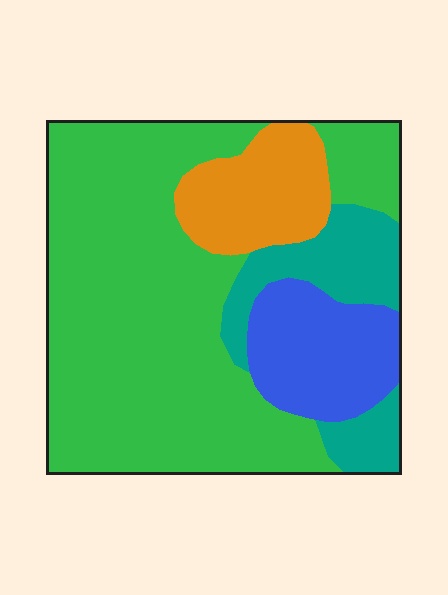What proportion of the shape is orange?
Orange takes up less than a quarter of the shape.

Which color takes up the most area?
Green, at roughly 60%.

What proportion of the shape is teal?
Teal covers around 15% of the shape.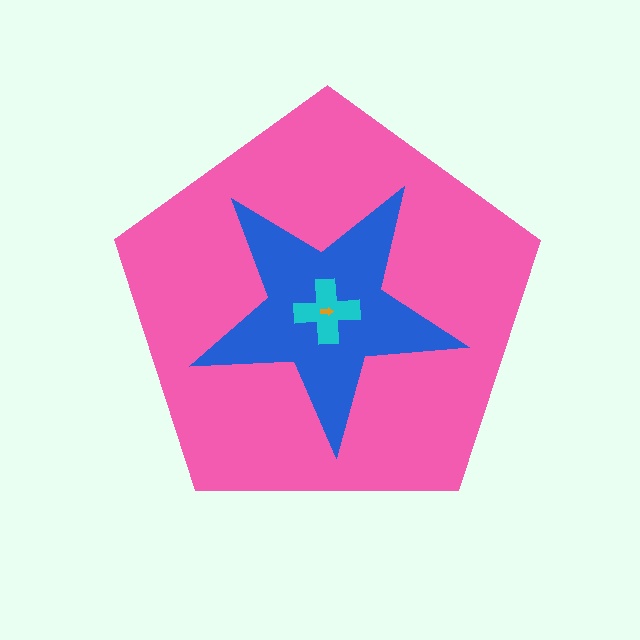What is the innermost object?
The orange arrow.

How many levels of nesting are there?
4.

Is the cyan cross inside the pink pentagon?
Yes.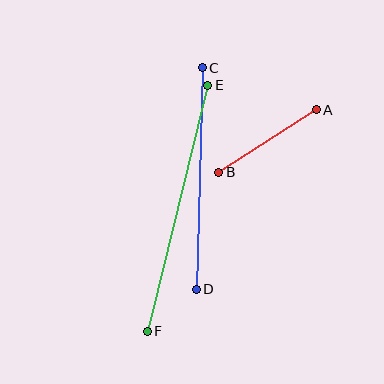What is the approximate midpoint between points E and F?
The midpoint is at approximately (178, 208) pixels.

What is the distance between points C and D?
The distance is approximately 221 pixels.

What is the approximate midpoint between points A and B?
The midpoint is at approximately (267, 141) pixels.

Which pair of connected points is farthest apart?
Points E and F are farthest apart.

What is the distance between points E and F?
The distance is approximately 253 pixels.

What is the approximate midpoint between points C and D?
The midpoint is at approximately (199, 178) pixels.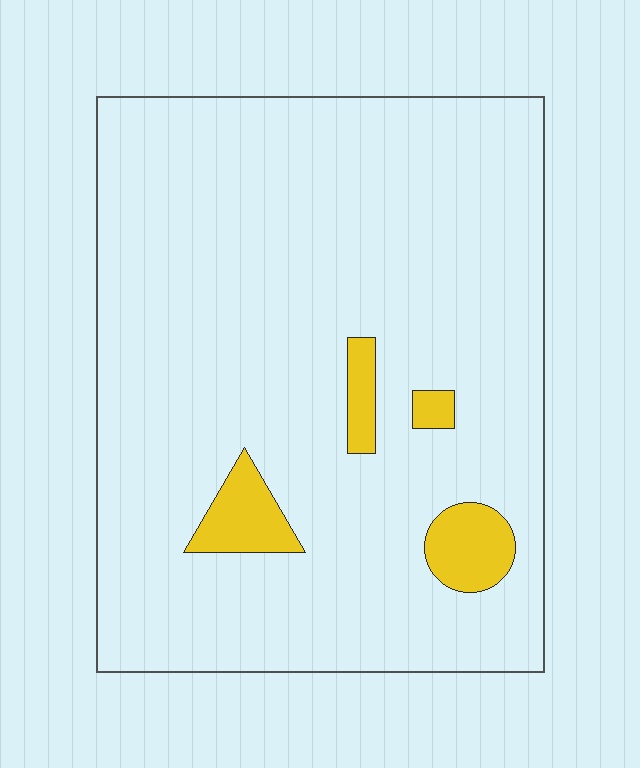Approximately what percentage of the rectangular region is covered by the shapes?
Approximately 5%.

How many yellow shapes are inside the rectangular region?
4.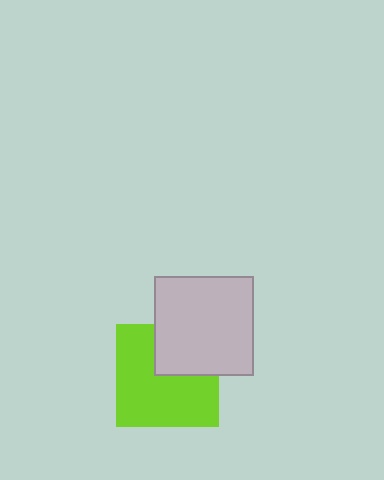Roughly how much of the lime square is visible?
Most of it is visible (roughly 68%).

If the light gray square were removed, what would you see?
You would see the complete lime square.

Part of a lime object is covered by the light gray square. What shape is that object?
It is a square.